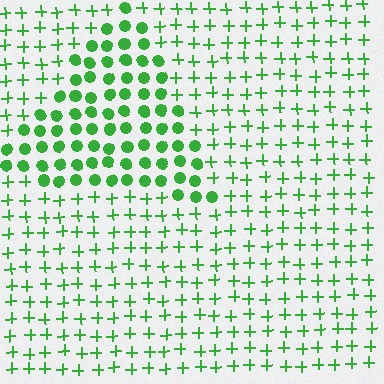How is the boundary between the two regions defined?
The boundary is defined by a change in element shape: circles inside vs. plus signs outside. All elements share the same color and spacing.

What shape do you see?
I see a triangle.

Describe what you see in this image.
The image is filled with small green elements arranged in a uniform grid. A triangle-shaped region contains circles, while the surrounding area contains plus signs. The boundary is defined purely by the change in element shape.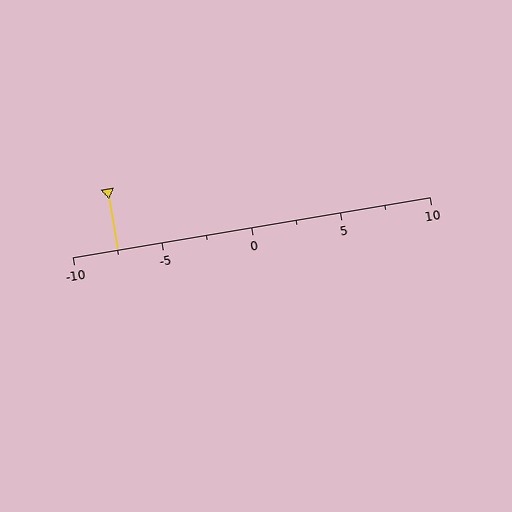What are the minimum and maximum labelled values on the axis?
The axis runs from -10 to 10.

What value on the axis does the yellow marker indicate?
The marker indicates approximately -7.5.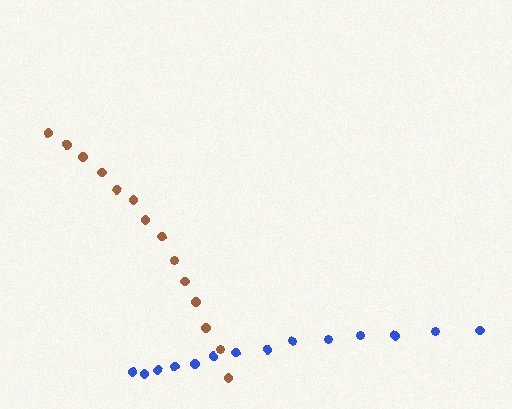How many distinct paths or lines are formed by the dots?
There are 2 distinct paths.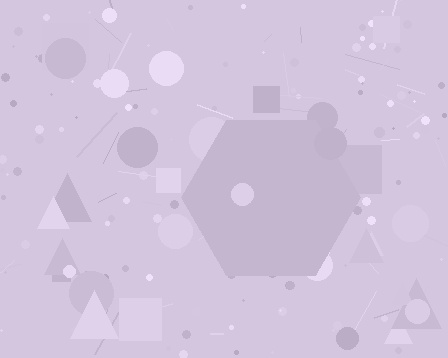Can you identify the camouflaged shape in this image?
The camouflaged shape is a hexagon.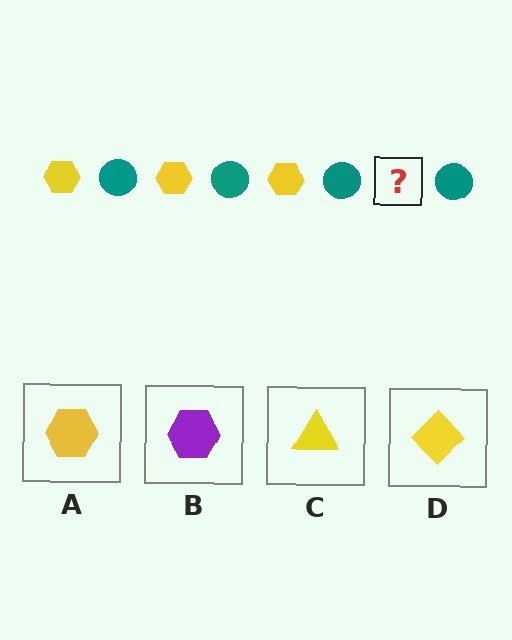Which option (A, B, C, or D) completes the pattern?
A.